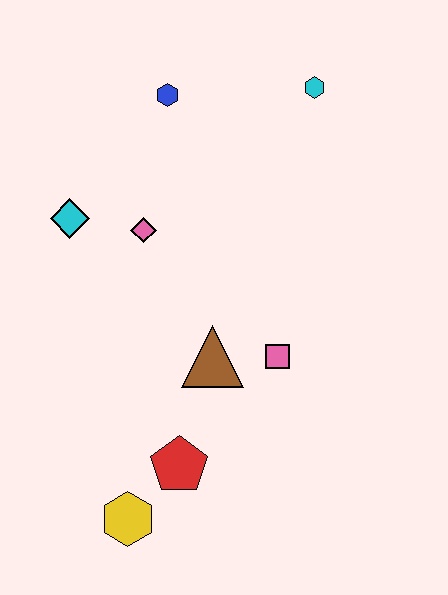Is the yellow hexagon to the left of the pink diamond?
Yes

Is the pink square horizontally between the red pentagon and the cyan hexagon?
Yes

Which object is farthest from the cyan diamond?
The yellow hexagon is farthest from the cyan diamond.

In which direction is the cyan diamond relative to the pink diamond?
The cyan diamond is to the left of the pink diamond.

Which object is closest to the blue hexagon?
The pink diamond is closest to the blue hexagon.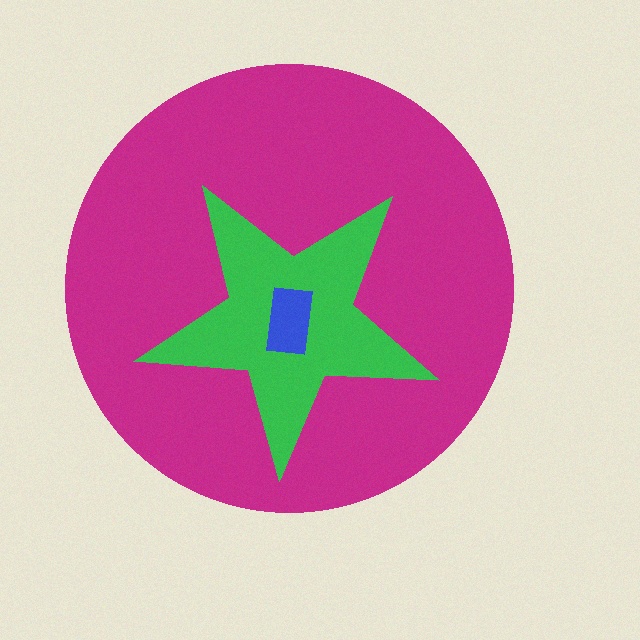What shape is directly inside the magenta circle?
The green star.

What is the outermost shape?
The magenta circle.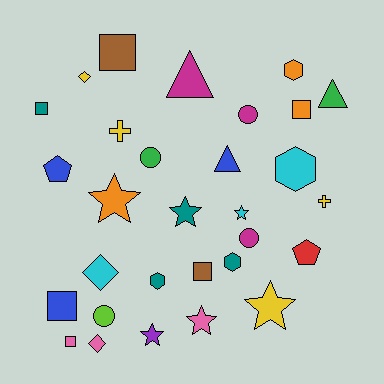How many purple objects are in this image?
There is 1 purple object.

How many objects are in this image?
There are 30 objects.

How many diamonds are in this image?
There are 3 diamonds.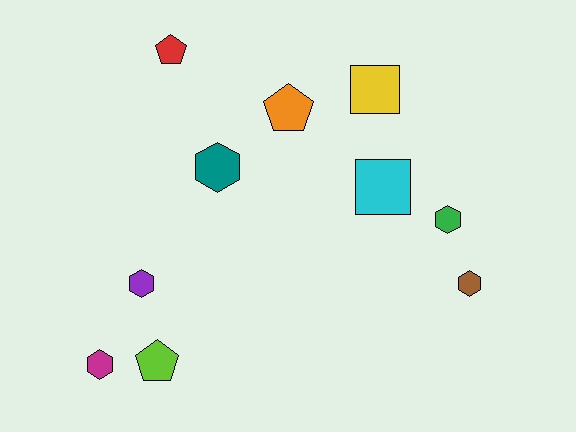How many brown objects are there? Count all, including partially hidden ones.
There is 1 brown object.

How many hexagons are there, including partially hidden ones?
There are 5 hexagons.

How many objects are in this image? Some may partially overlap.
There are 10 objects.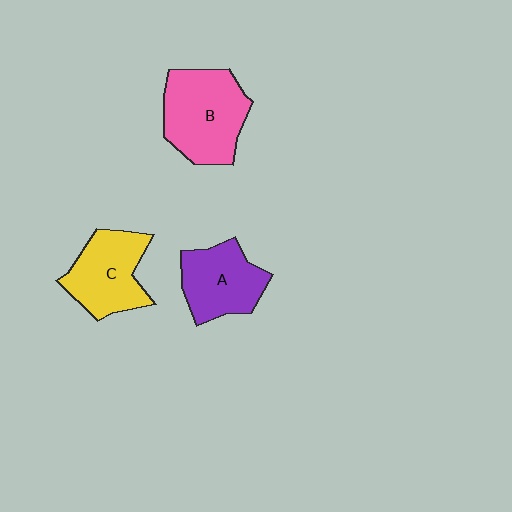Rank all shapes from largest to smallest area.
From largest to smallest: B (pink), C (yellow), A (purple).